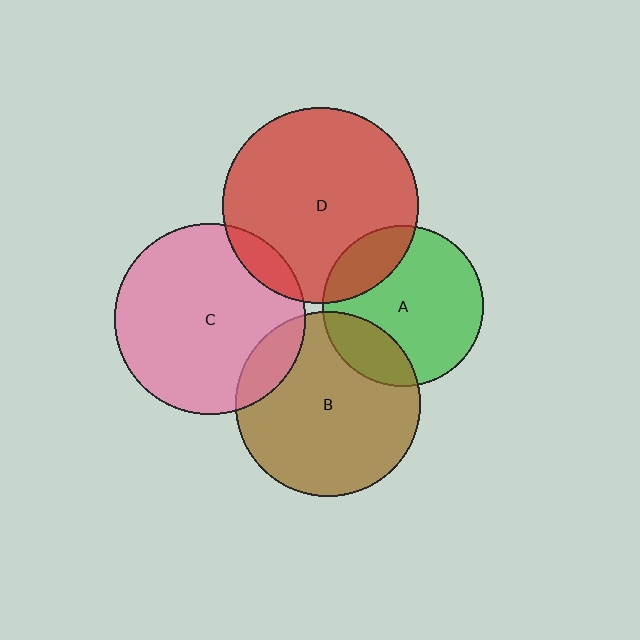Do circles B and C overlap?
Yes.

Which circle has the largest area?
Circle D (red).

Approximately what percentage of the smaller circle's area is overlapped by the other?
Approximately 15%.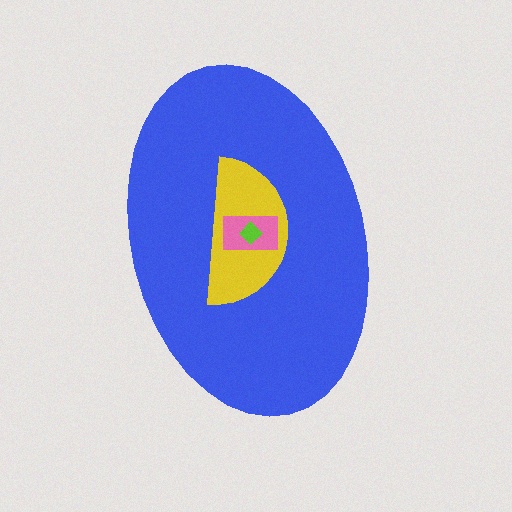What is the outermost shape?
The blue ellipse.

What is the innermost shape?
The lime diamond.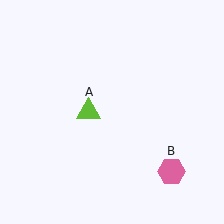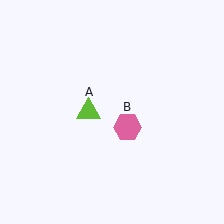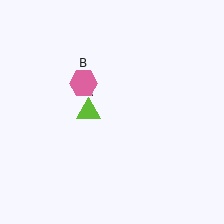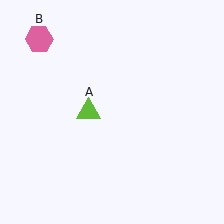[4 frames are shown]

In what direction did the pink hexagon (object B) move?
The pink hexagon (object B) moved up and to the left.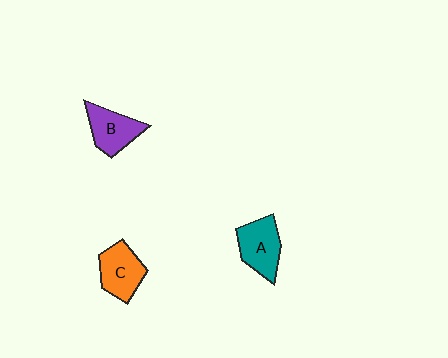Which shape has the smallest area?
Shape B (purple).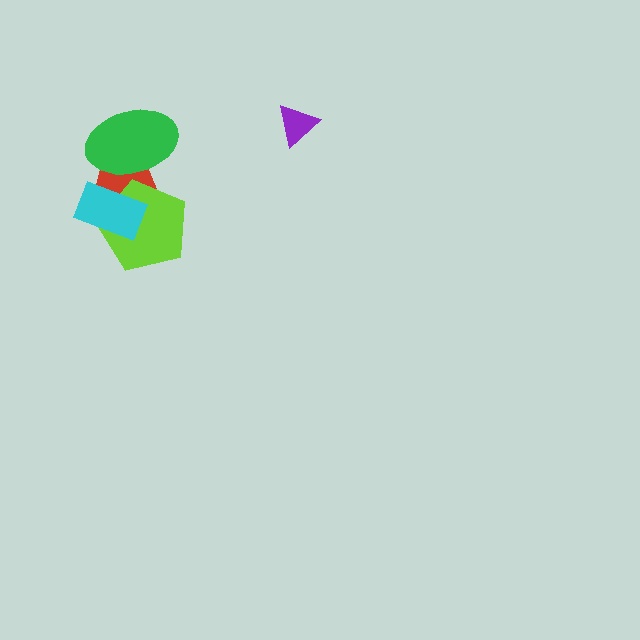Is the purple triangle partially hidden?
No, no other shape covers it.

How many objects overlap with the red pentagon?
3 objects overlap with the red pentagon.